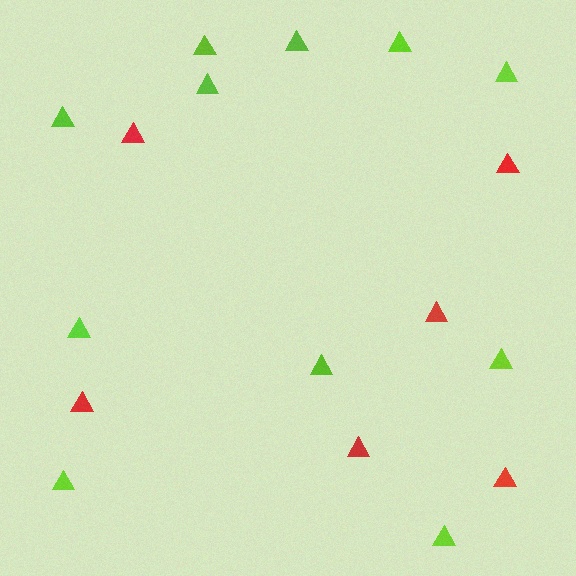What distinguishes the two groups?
There are 2 groups: one group of lime triangles (11) and one group of red triangles (6).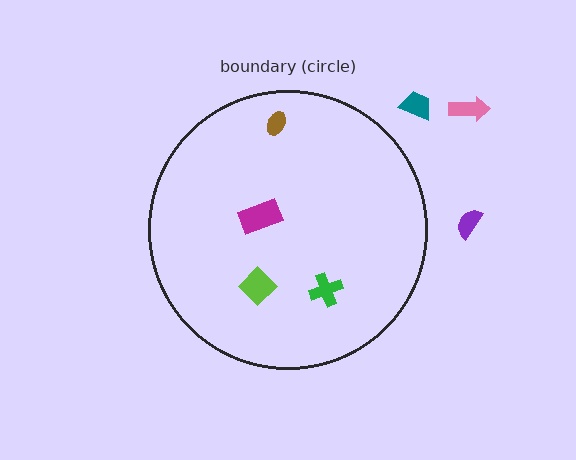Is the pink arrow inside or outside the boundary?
Outside.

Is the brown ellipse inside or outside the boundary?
Inside.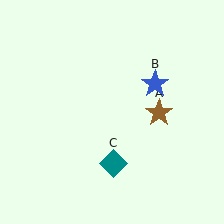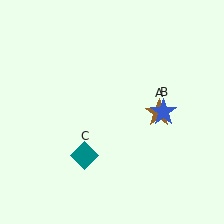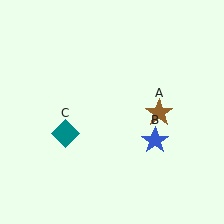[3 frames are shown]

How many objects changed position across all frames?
2 objects changed position: blue star (object B), teal diamond (object C).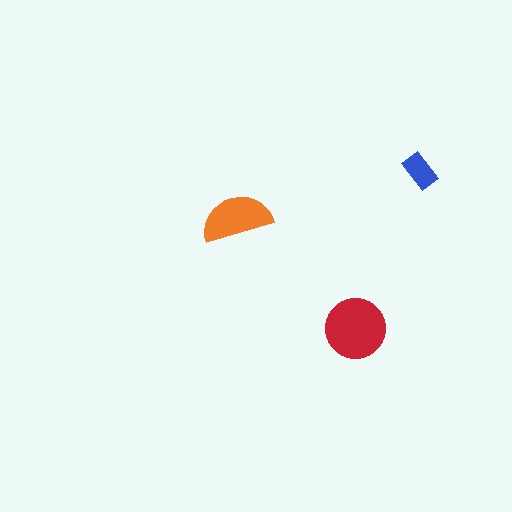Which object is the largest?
The red circle.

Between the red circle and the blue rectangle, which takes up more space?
The red circle.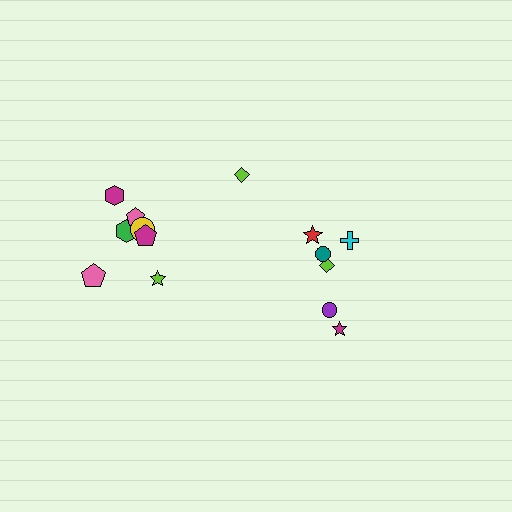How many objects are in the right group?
There are 6 objects.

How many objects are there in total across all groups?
There are 14 objects.